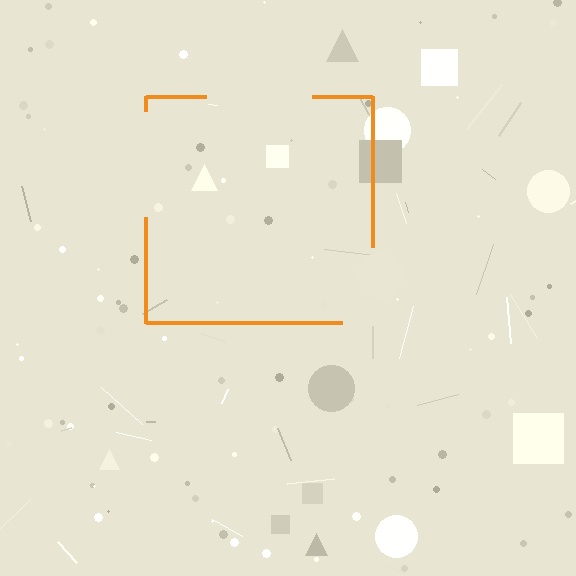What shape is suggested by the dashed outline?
The dashed outline suggests a square.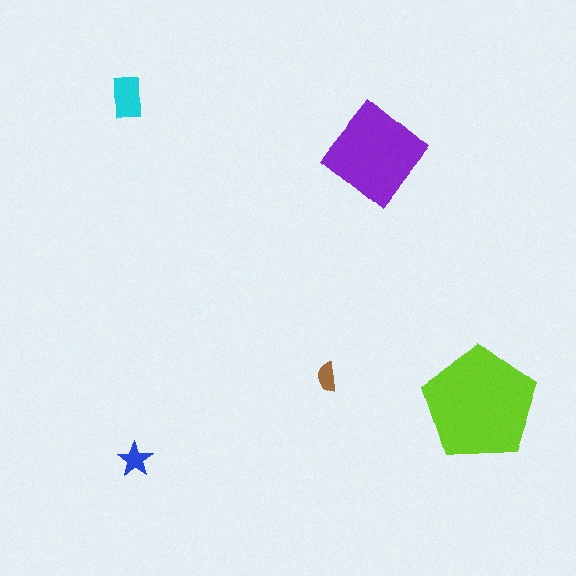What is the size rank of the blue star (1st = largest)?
4th.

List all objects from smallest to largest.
The brown semicircle, the blue star, the cyan rectangle, the purple diamond, the lime pentagon.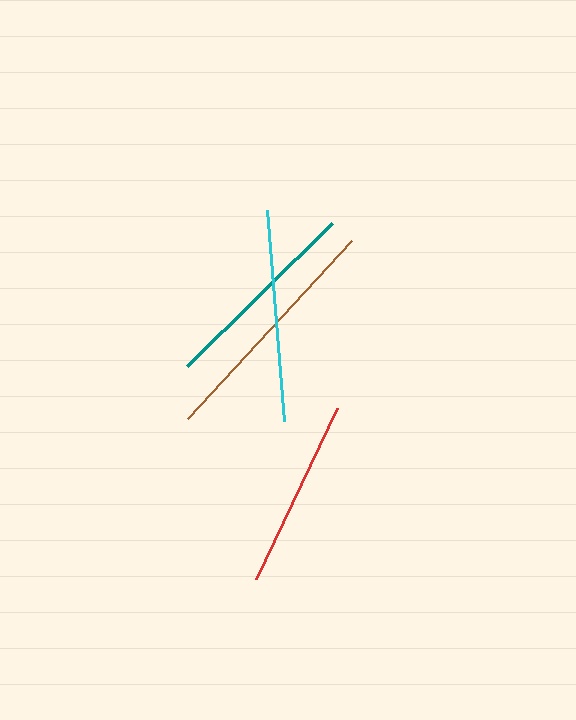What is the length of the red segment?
The red segment is approximately 190 pixels long.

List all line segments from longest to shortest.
From longest to shortest: brown, cyan, teal, red.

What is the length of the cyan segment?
The cyan segment is approximately 212 pixels long.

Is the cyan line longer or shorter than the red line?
The cyan line is longer than the red line.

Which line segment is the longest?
The brown line is the longest at approximately 242 pixels.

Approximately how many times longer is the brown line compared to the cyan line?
The brown line is approximately 1.1 times the length of the cyan line.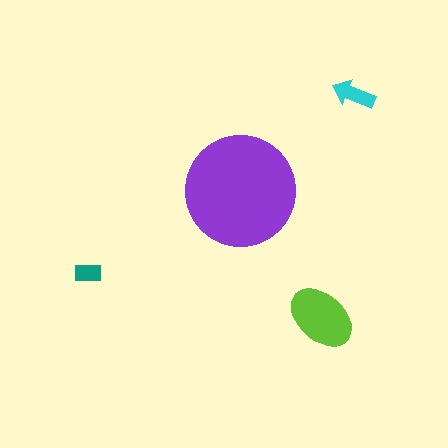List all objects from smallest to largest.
The teal rectangle, the cyan arrow, the lime ellipse, the purple circle.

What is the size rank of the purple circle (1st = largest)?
1st.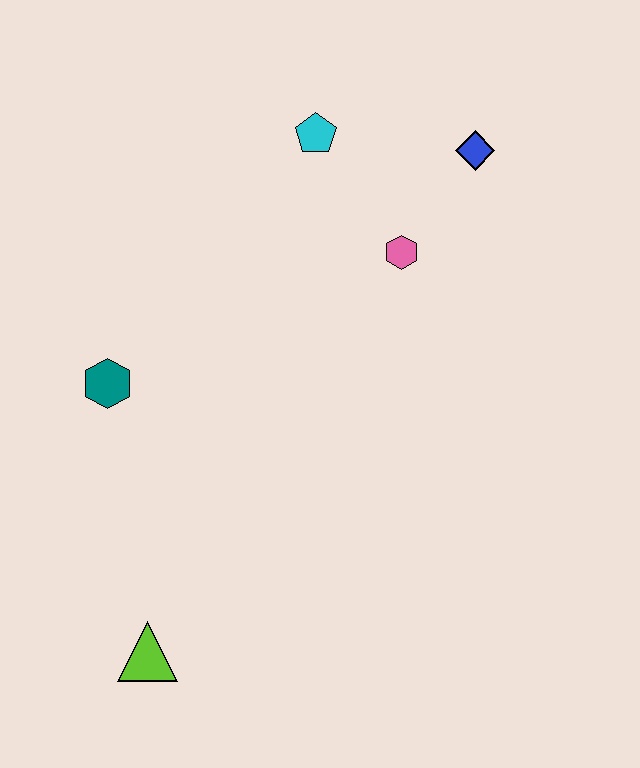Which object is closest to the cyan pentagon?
The pink hexagon is closest to the cyan pentagon.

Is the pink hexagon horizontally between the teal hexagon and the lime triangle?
No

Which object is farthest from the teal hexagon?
The blue diamond is farthest from the teal hexagon.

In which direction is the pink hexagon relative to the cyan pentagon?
The pink hexagon is below the cyan pentagon.